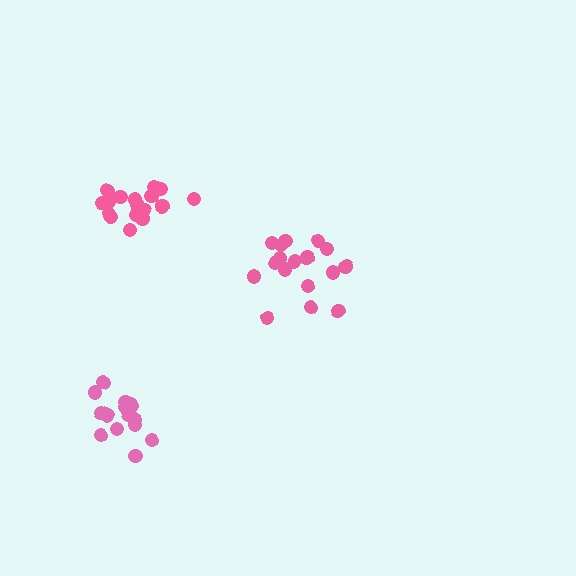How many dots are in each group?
Group 1: 18 dots, Group 2: 17 dots, Group 3: 17 dots (52 total).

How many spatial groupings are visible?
There are 3 spatial groupings.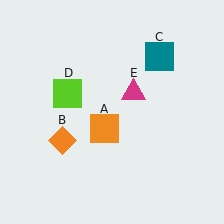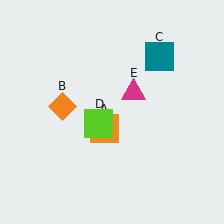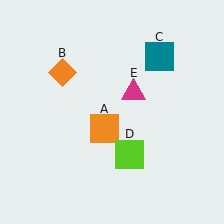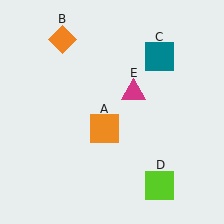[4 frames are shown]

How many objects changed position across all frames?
2 objects changed position: orange diamond (object B), lime square (object D).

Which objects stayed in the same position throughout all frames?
Orange square (object A) and teal square (object C) and magenta triangle (object E) remained stationary.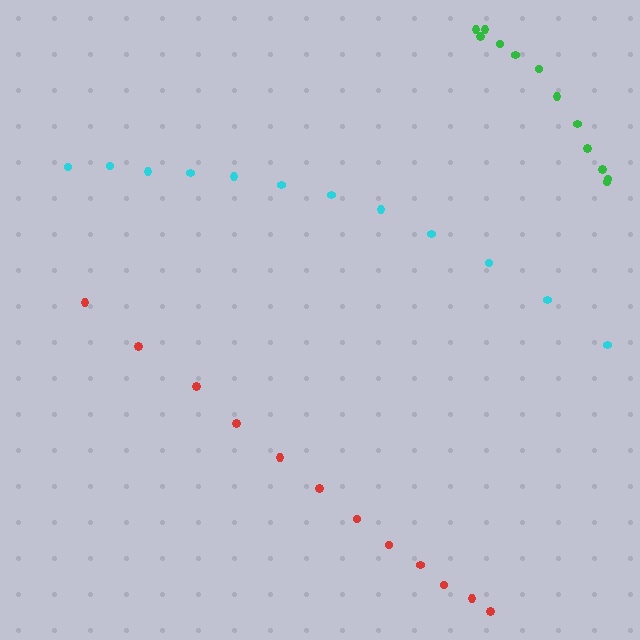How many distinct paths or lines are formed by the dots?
There are 3 distinct paths.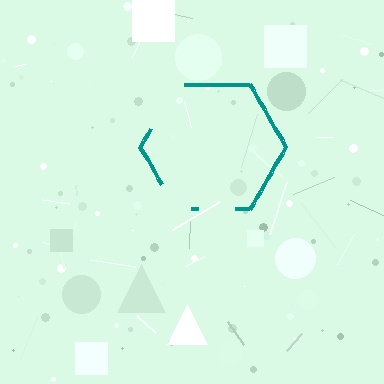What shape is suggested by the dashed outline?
The dashed outline suggests a hexagon.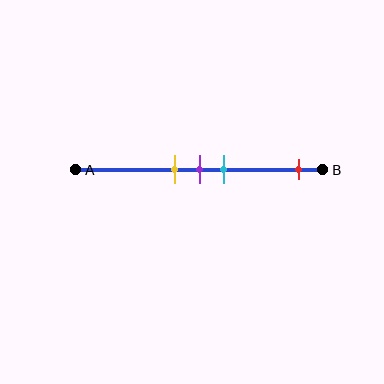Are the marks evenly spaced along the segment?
No, the marks are not evenly spaced.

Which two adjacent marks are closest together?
The yellow and purple marks are the closest adjacent pair.